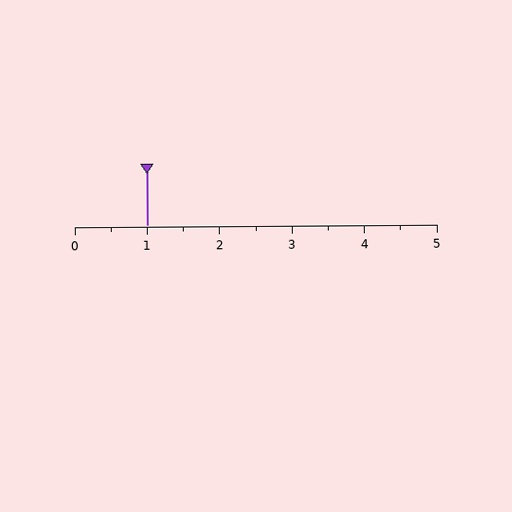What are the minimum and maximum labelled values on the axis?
The axis runs from 0 to 5.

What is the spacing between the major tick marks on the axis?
The major ticks are spaced 1 apart.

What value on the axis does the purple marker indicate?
The marker indicates approximately 1.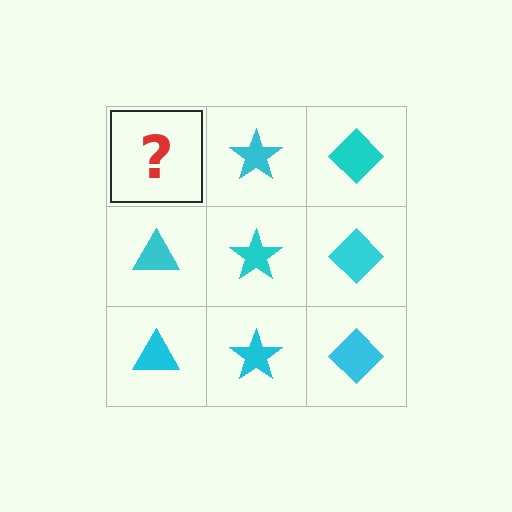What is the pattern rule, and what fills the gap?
The rule is that each column has a consistent shape. The gap should be filled with a cyan triangle.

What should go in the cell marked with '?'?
The missing cell should contain a cyan triangle.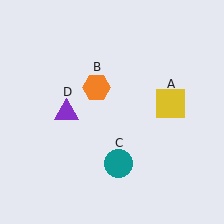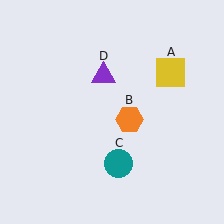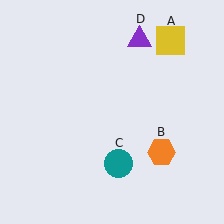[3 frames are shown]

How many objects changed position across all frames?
3 objects changed position: yellow square (object A), orange hexagon (object B), purple triangle (object D).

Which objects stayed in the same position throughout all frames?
Teal circle (object C) remained stationary.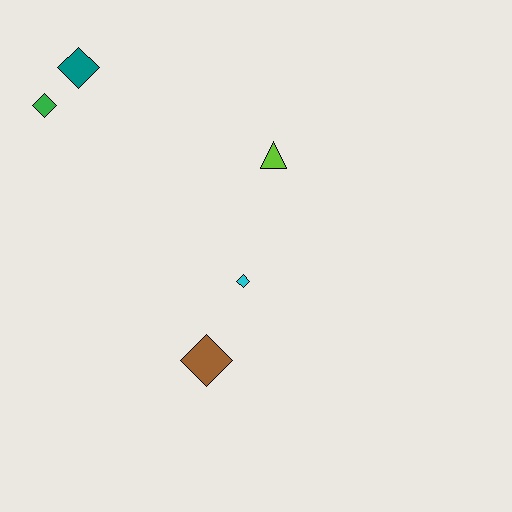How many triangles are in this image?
There is 1 triangle.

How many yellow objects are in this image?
There are no yellow objects.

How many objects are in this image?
There are 5 objects.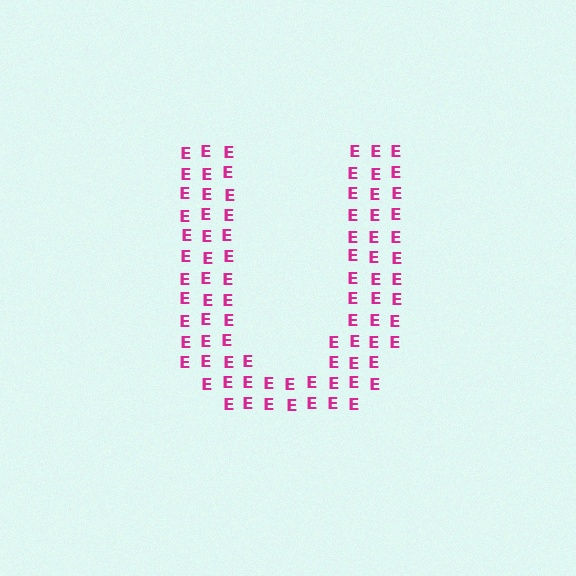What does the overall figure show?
The overall figure shows the letter U.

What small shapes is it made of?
It is made of small letter E's.